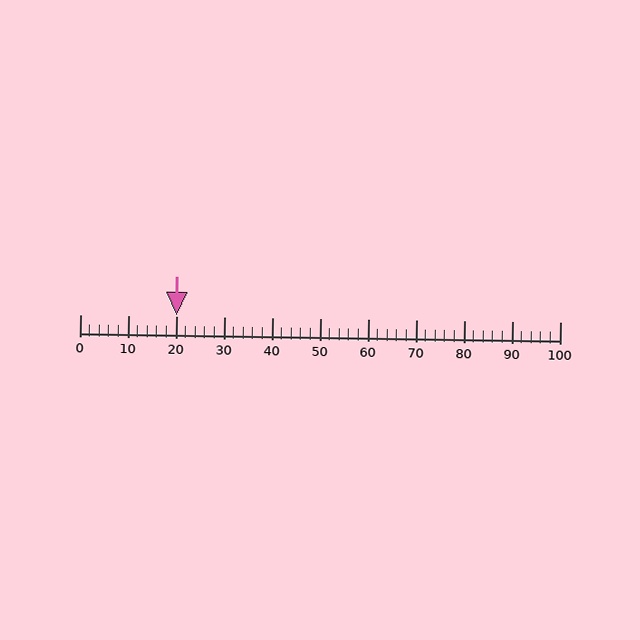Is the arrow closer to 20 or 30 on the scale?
The arrow is closer to 20.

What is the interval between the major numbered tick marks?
The major tick marks are spaced 10 units apart.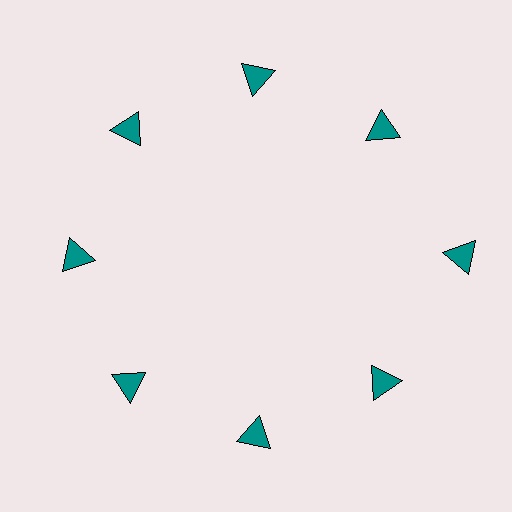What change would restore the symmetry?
The symmetry would be restored by moving it inward, back onto the ring so that all 8 triangles sit at equal angles and equal distance from the center.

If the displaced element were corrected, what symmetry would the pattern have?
It would have 8-fold rotational symmetry — the pattern would map onto itself every 45 degrees.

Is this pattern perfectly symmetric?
No. The 8 teal triangles are arranged in a ring, but one element near the 3 o'clock position is pushed outward from the center, breaking the 8-fold rotational symmetry.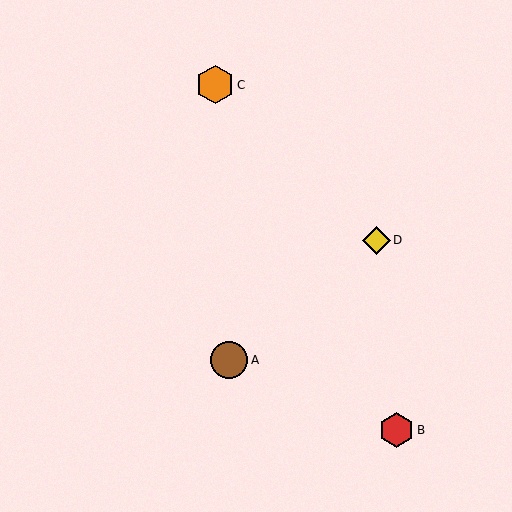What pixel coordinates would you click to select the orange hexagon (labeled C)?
Click at (215, 85) to select the orange hexagon C.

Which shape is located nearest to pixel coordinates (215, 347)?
The brown circle (labeled A) at (229, 360) is nearest to that location.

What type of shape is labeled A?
Shape A is a brown circle.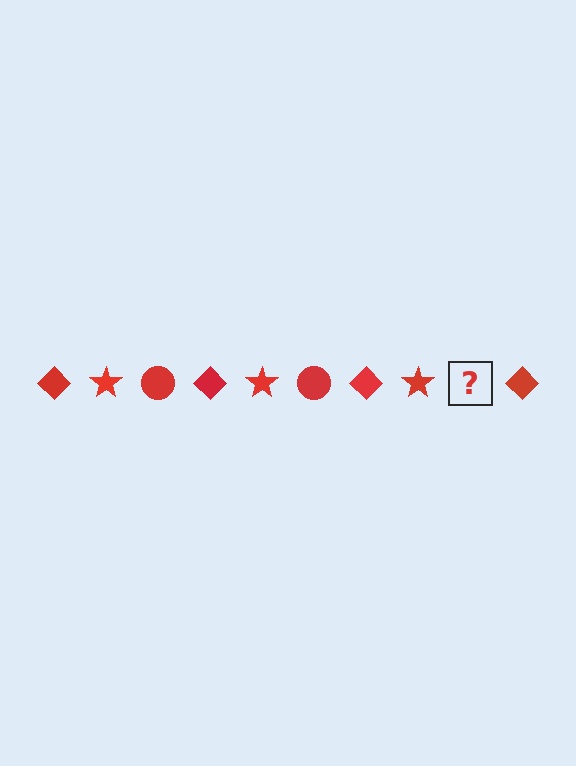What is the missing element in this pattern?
The missing element is a red circle.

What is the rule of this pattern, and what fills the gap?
The rule is that the pattern cycles through diamond, star, circle shapes in red. The gap should be filled with a red circle.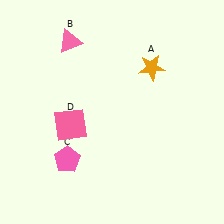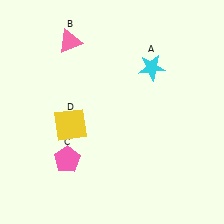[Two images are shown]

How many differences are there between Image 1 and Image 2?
There are 2 differences between the two images.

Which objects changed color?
A changed from orange to cyan. D changed from pink to yellow.